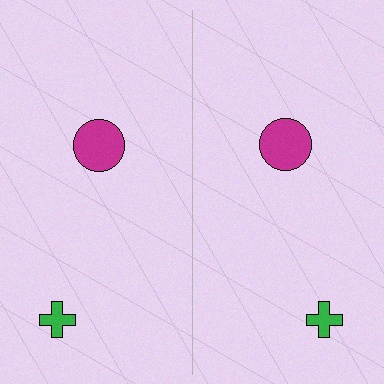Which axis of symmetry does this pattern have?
The pattern has a vertical axis of symmetry running through the center of the image.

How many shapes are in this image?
There are 4 shapes in this image.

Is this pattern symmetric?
Yes, this pattern has bilateral (reflection) symmetry.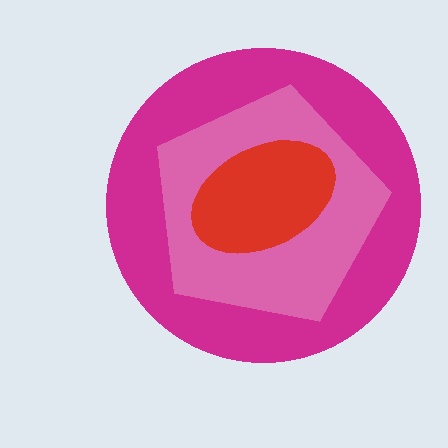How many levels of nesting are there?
3.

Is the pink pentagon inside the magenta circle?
Yes.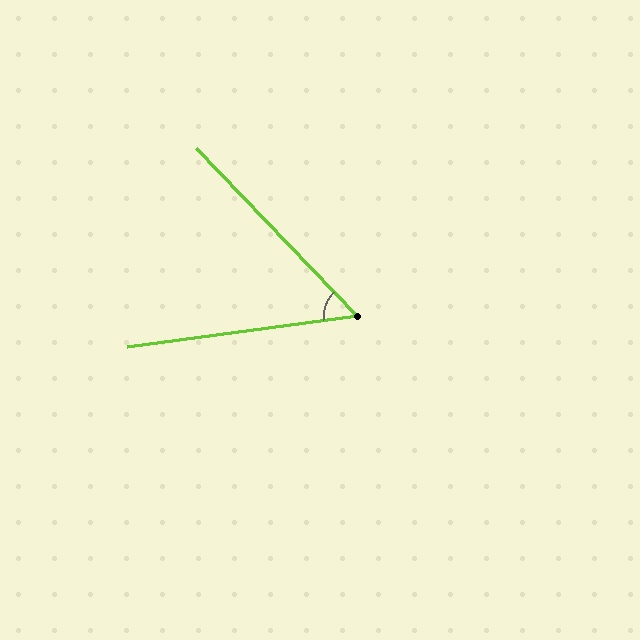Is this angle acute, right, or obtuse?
It is acute.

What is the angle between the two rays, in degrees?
Approximately 54 degrees.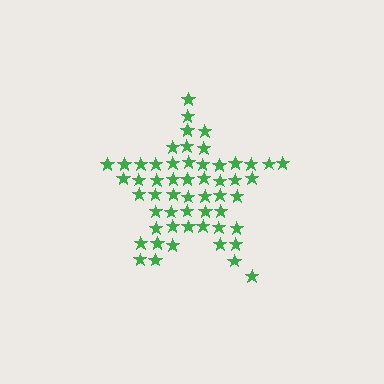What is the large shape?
The large shape is a star.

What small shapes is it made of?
It is made of small stars.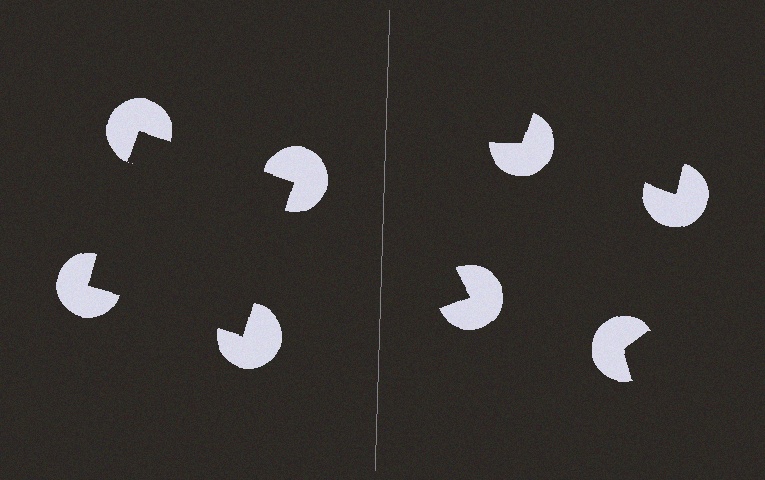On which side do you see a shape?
An illusory square appears on the left side. On the right side the wedge cuts are rotated, so no coherent shape forms.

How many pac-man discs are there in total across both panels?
8 — 4 on each side.